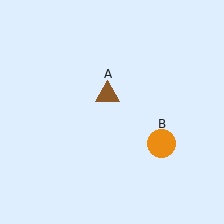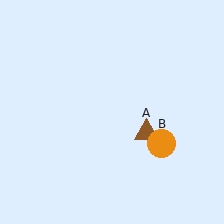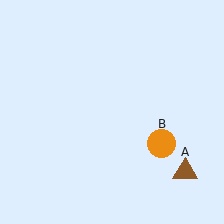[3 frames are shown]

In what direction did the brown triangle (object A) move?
The brown triangle (object A) moved down and to the right.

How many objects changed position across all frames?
1 object changed position: brown triangle (object A).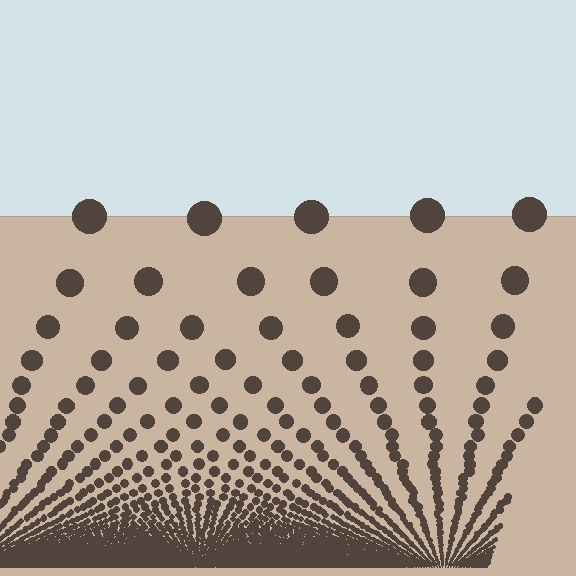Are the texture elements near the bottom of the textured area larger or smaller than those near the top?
Smaller. The gradient is inverted — elements near the bottom are smaller and denser.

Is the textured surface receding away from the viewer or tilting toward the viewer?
The surface appears to tilt toward the viewer. Texture elements get larger and sparser toward the top.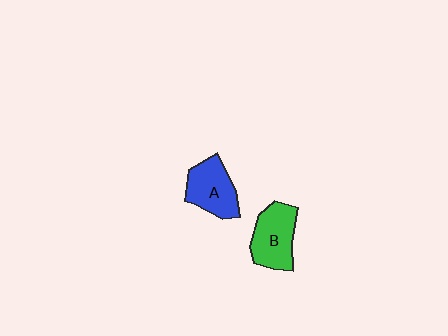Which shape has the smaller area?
Shape A (blue).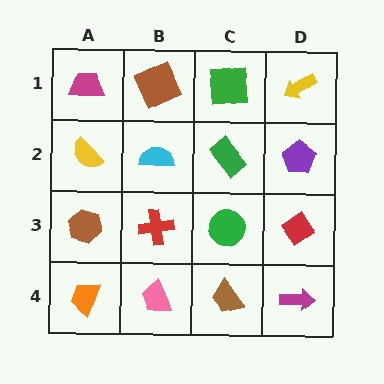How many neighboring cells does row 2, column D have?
3.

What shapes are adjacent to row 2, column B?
A brown square (row 1, column B), a red cross (row 3, column B), a yellow semicircle (row 2, column A), a green rectangle (row 2, column C).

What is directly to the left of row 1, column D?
A green square.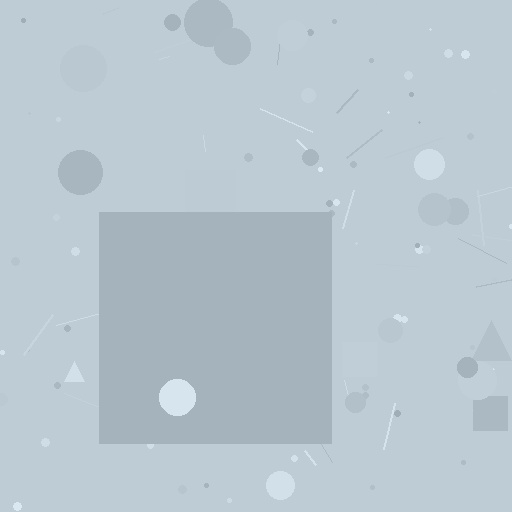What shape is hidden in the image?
A square is hidden in the image.